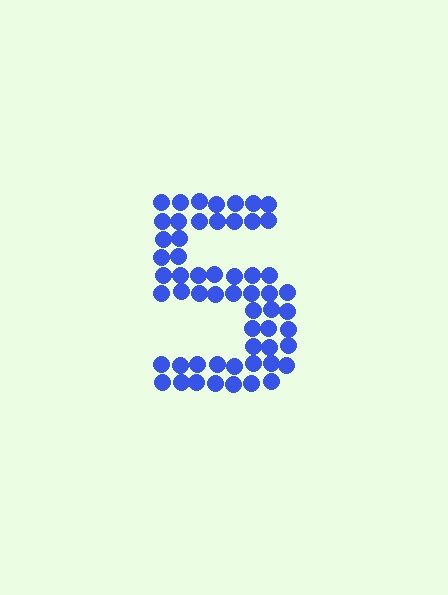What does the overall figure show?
The overall figure shows the digit 5.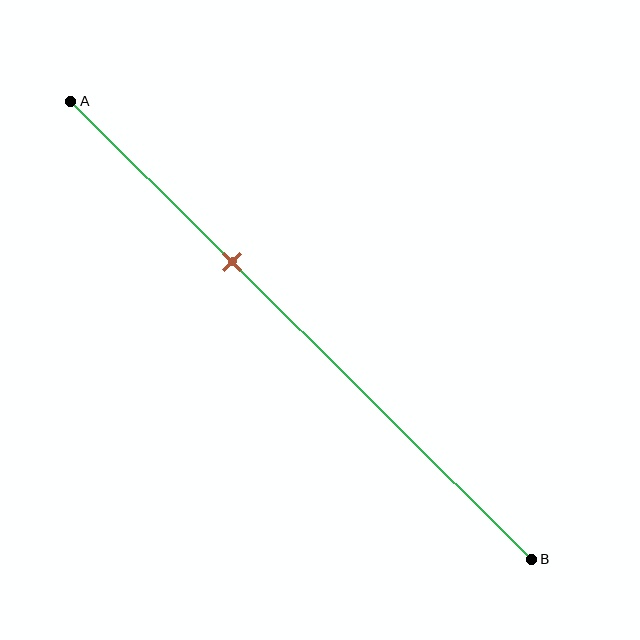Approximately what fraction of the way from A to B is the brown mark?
The brown mark is approximately 35% of the way from A to B.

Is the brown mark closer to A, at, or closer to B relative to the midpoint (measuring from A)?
The brown mark is closer to point A than the midpoint of segment AB.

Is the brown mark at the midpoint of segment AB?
No, the mark is at about 35% from A, not at the 50% midpoint.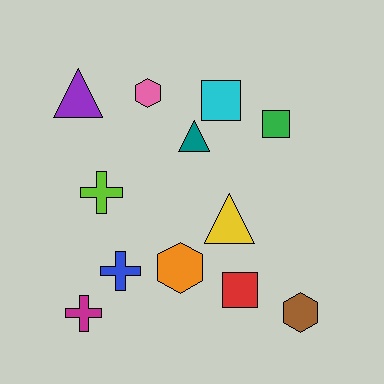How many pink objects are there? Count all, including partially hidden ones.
There is 1 pink object.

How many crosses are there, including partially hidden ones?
There are 3 crosses.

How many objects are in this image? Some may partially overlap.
There are 12 objects.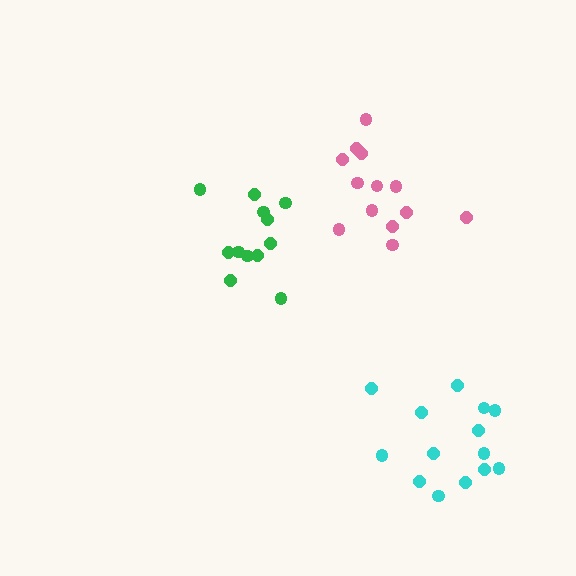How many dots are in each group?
Group 1: 12 dots, Group 2: 14 dots, Group 3: 13 dots (39 total).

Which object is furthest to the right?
The cyan cluster is rightmost.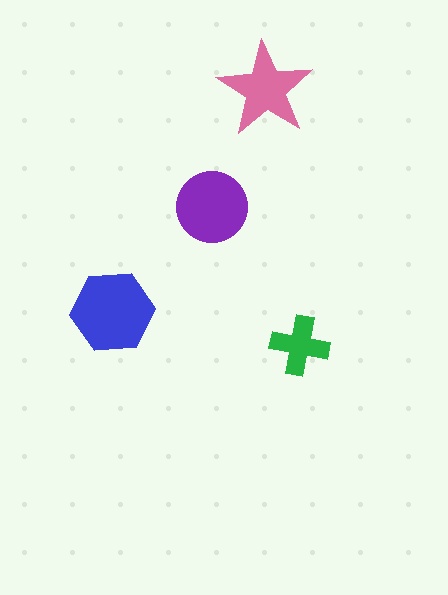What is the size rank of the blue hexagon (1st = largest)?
1st.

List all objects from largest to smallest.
The blue hexagon, the purple circle, the pink star, the green cross.